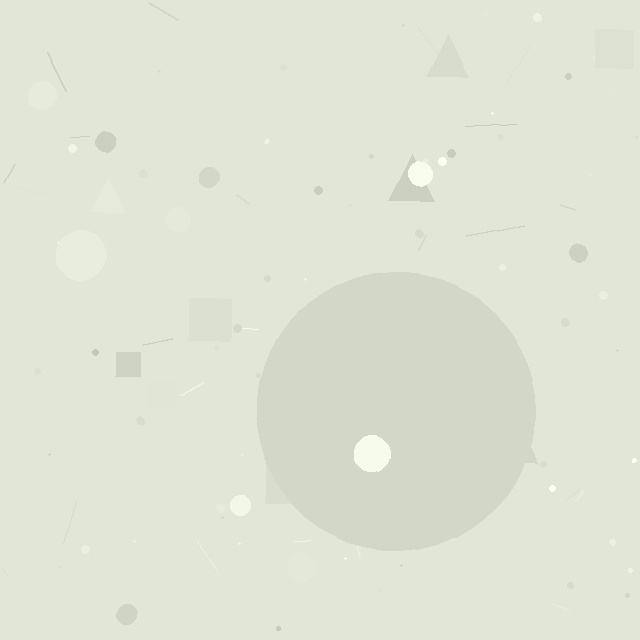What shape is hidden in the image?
A circle is hidden in the image.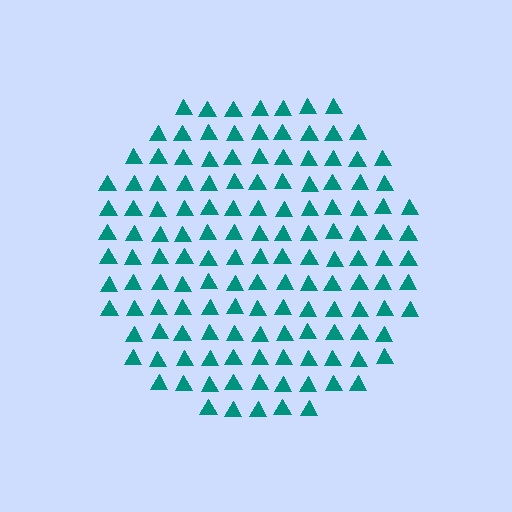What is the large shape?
The large shape is a circle.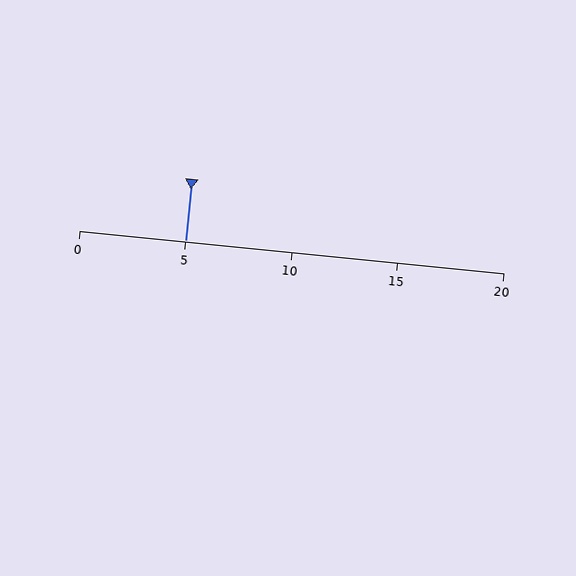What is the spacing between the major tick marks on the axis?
The major ticks are spaced 5 apart.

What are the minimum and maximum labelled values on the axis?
The axis runs from 0 to 20.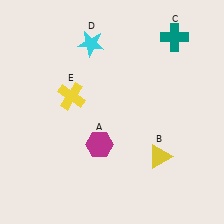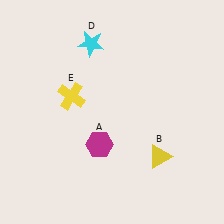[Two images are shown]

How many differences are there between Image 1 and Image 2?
There is 1 difference between the two images.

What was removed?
The teal cross (C) was removed in Image 2.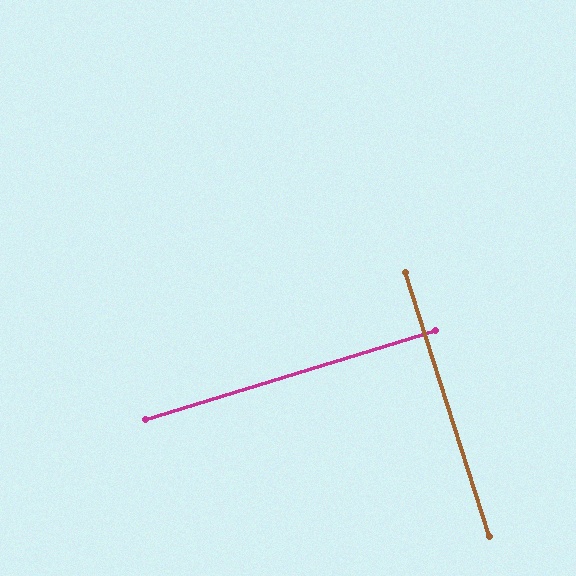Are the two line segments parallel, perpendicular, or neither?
Perpendicular — they meet at approximately 89°.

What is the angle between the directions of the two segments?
Approximately 89 degrees.